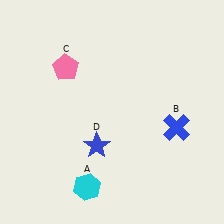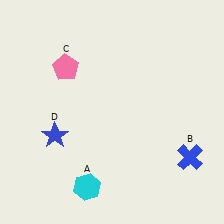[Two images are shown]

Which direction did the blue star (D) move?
The blue star (D) moved left.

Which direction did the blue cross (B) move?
The blue cross (B) moved down.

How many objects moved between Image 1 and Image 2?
2 objects moved between the two images.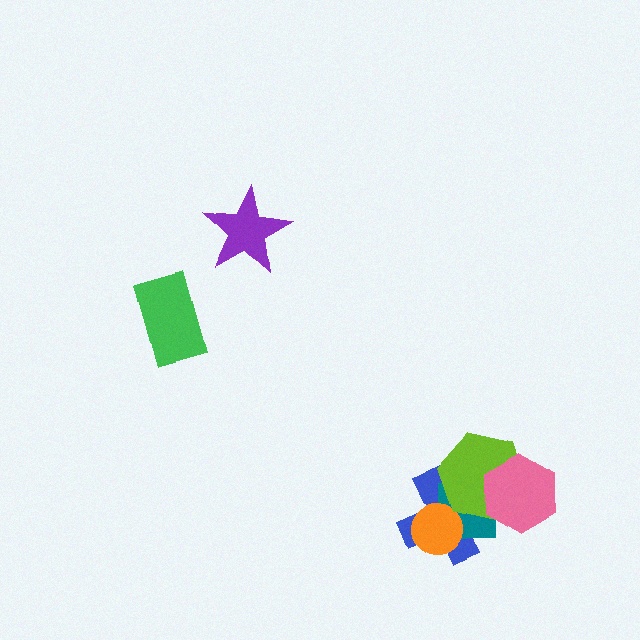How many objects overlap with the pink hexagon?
3 objects overlap with the pink hexagon.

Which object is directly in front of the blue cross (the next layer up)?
The teal square is directly in front of the blue cross.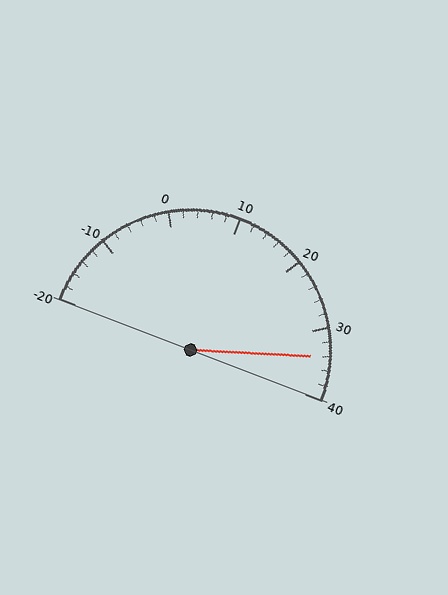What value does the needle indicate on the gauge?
The needle indicates approximately 34.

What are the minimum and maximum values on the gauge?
The gauge ranges from -20 to 40.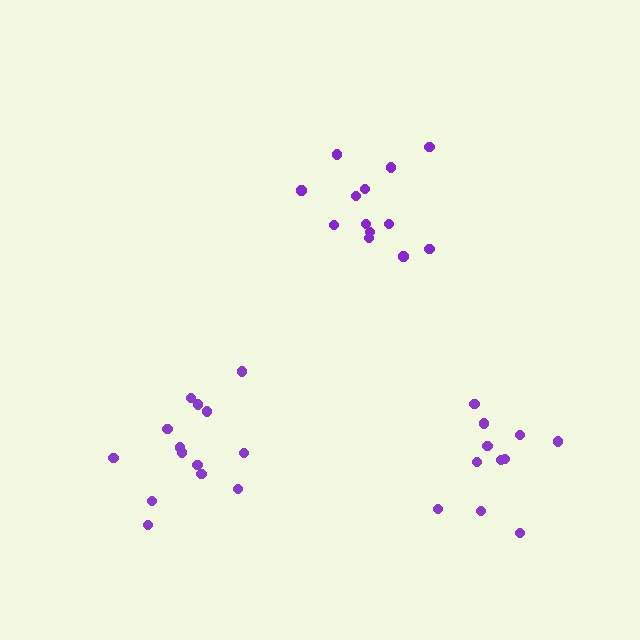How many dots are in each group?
Group 1: 13 dots, Group 2: 14 dots, Group 3: 11 dots (38 total).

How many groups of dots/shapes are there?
There are 3 groups.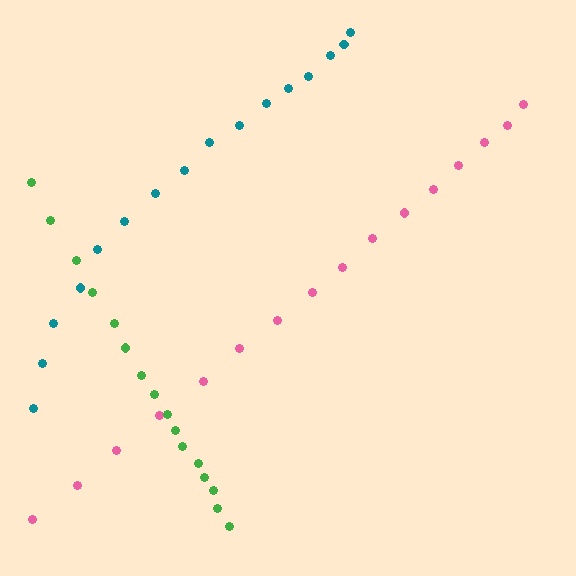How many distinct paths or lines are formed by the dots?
There are 3 distinct paths.